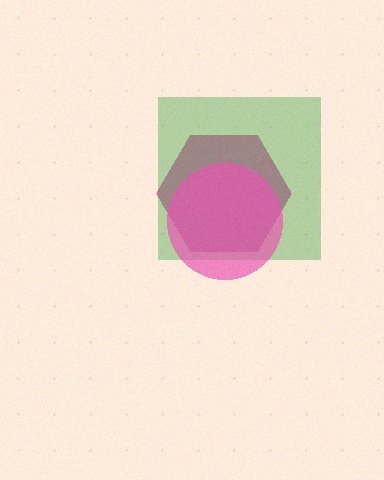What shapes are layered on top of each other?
The layered shapes are: a magenta hexagon, a green square, a pink circle.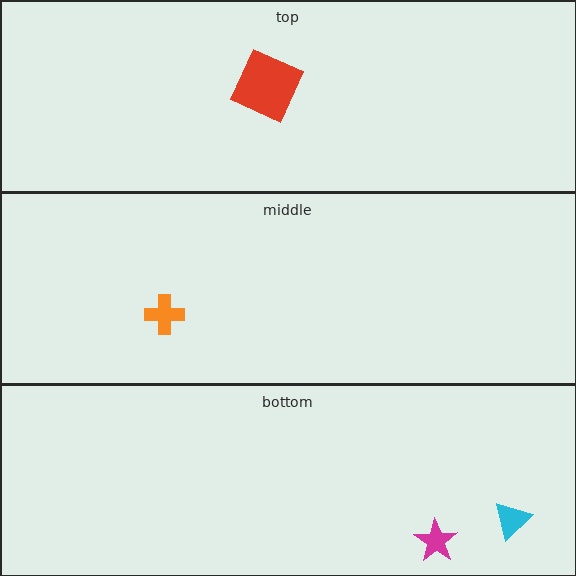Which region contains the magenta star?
The bottom region.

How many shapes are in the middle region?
1.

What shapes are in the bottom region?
The cyan triangle, the magenta star.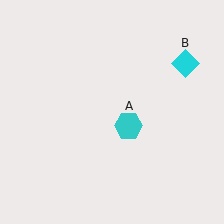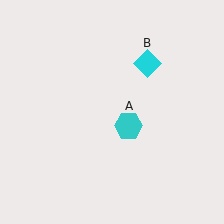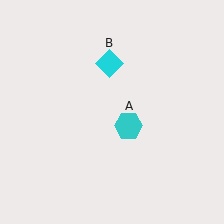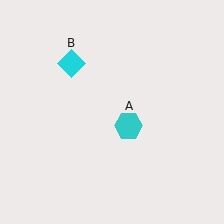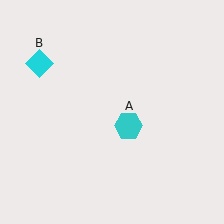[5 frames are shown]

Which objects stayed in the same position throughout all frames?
Cyan hexagon (object A) remained stationary.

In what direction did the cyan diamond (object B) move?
The cyan diamond (object B) moved left.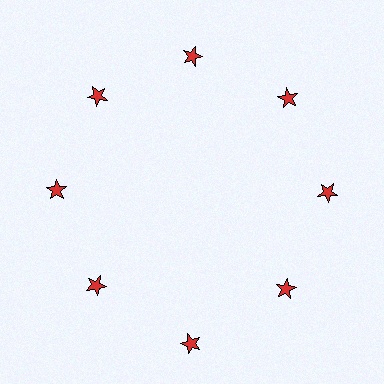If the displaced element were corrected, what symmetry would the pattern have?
It would have 8-fold rotational symmetry — the pattern would map onto itself every 45 degrees.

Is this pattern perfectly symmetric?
No. The 8 red stars are arranged in a ring, but one element near the 6 o'clock position is pushed outward from the center, breaking the 8-fold rotational symmetry.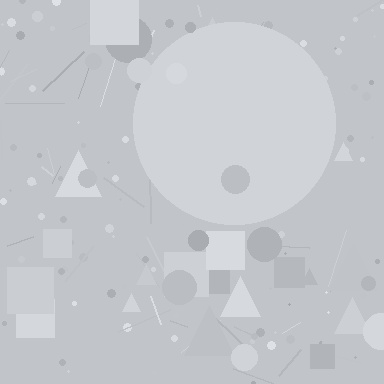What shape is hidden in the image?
A circle is hidden in the image.